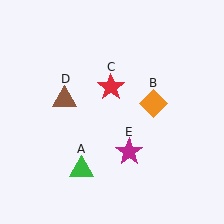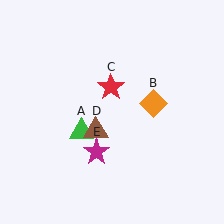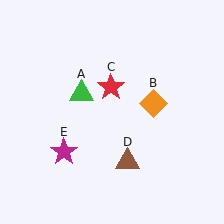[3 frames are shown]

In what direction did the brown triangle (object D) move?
The brown triangle (object D) moved down and to the right.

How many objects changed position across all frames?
3 objects changed position: green triangle (object A), brown triangle (object D), magenta star (object E).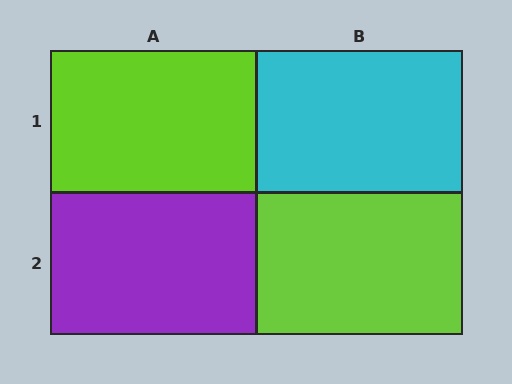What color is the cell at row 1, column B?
Cyan.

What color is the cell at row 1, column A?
Lime.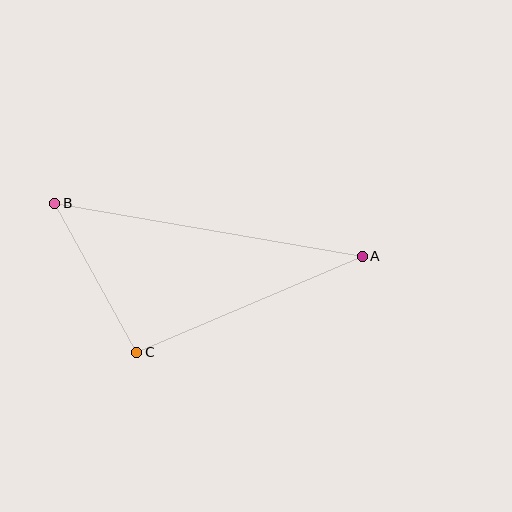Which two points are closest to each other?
Points B and C are closest to each other.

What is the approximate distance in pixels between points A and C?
The distance between A and C is approximately 245 pixels.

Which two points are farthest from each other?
Points A and B are farthest from each other.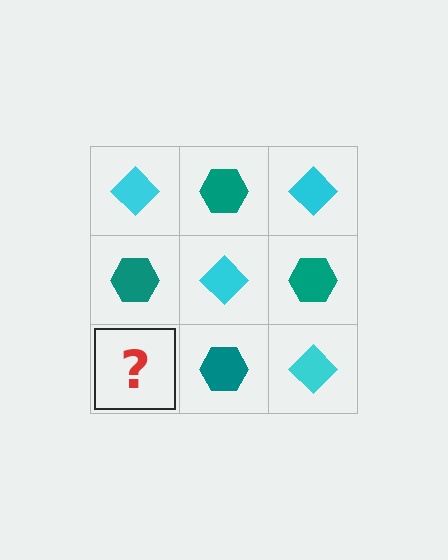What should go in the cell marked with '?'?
The missing cell should contain a cyan diamond.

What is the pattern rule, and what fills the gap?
The rule is that it alternates cyan diamond and teal hexagon in a checkerboard pattern. The gap should be filled with a cyan diamond.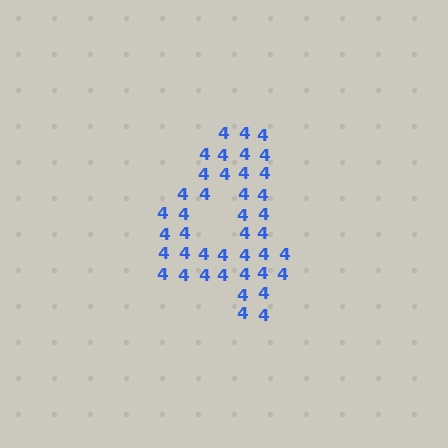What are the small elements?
The small elements are digit 4's.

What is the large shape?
The large shape is the digit 4.